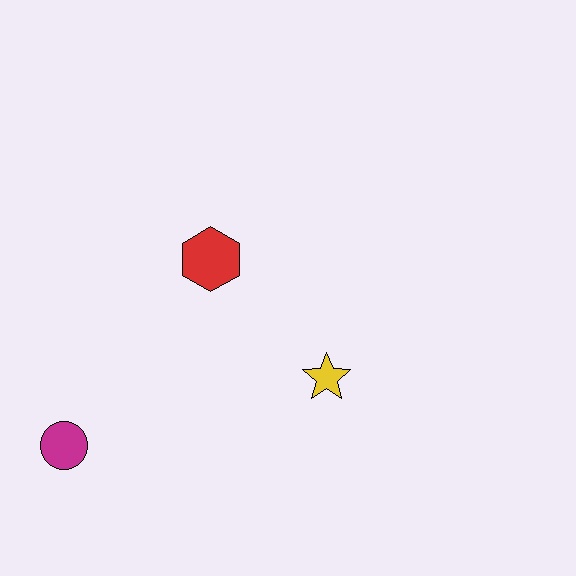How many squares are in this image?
There are no squares.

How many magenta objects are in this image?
There is 1 magenta object.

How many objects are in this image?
There are 3 objects.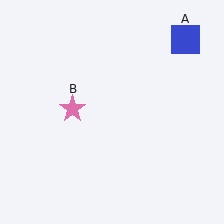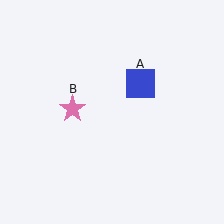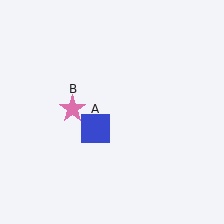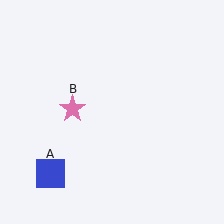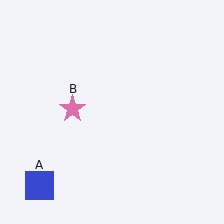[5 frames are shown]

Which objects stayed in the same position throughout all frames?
Pink star (object B) remained stationary.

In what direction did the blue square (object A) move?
The blue square (object A) moved down and to the left.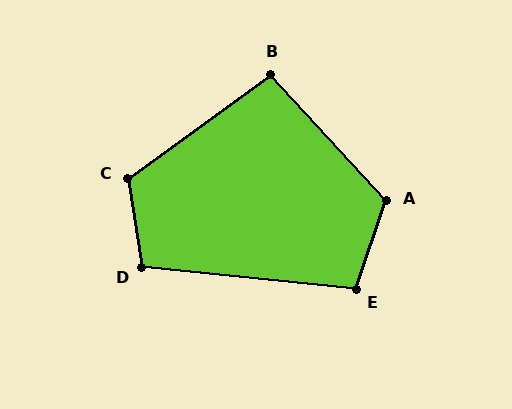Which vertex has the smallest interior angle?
B, at approximately 97 degrees.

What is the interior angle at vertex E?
Approximately 103 degrees (obtuse).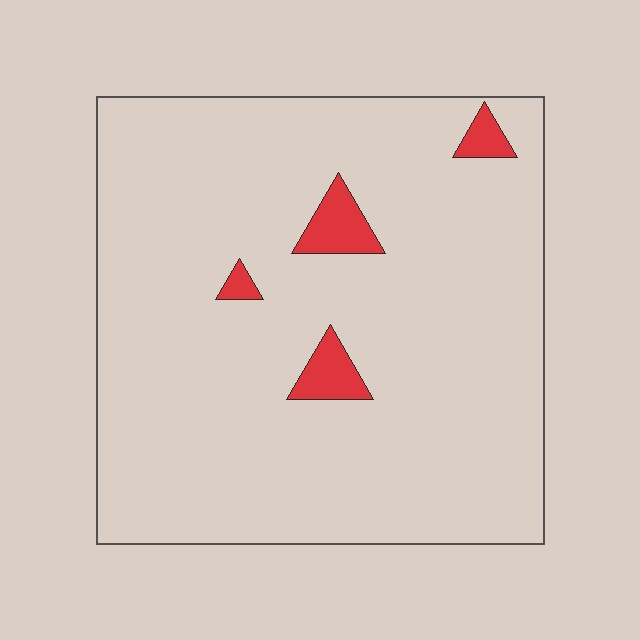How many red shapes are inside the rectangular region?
4.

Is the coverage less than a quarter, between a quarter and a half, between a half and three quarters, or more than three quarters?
Less than a quarter.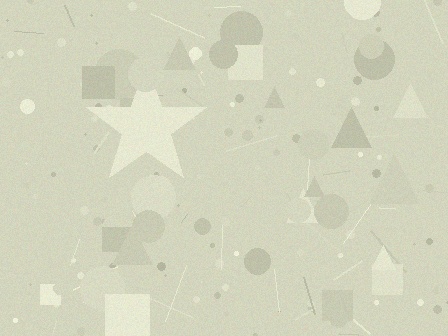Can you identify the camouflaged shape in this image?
The camouflaged shape is a star.